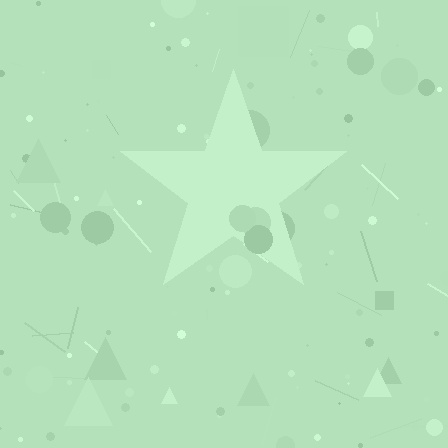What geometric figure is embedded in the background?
A star is embedded in the background.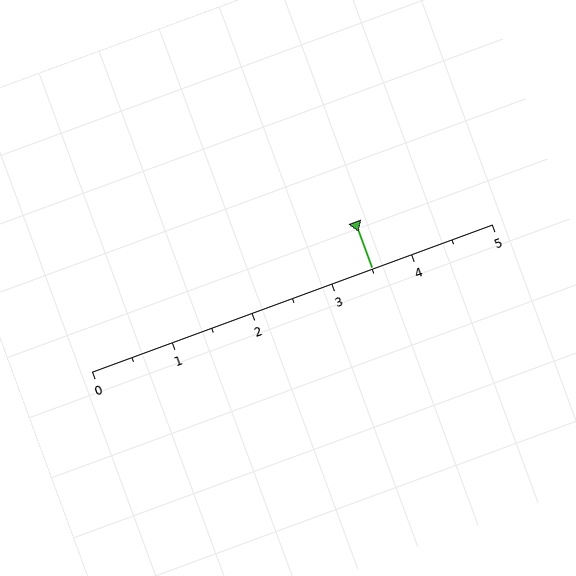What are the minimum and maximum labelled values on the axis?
The axis runs from 0 to 5.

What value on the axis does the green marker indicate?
The marker indicates approximately 3.5.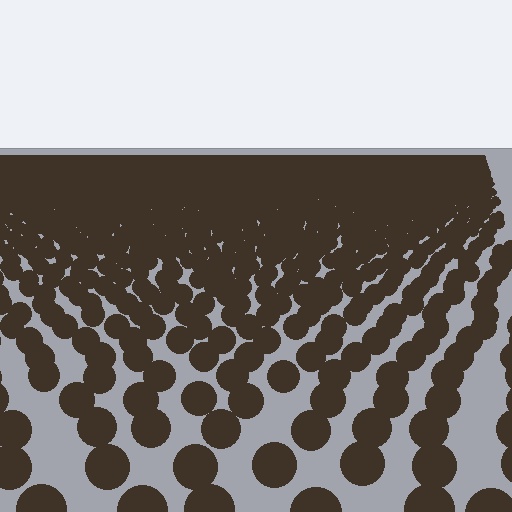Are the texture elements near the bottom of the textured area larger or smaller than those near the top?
Larger. Near the bottom, elements are closer to the viewer and appear at a bigger on-screen size.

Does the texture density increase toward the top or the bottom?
Density increases toward the top.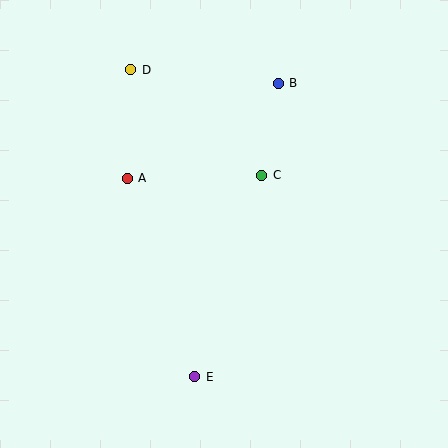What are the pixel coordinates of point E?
Point E is at (195, 377).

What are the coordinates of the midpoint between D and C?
The midpoint between D and C is at (196, 123).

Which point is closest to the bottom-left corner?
Point E is closest to the bottom-left corner.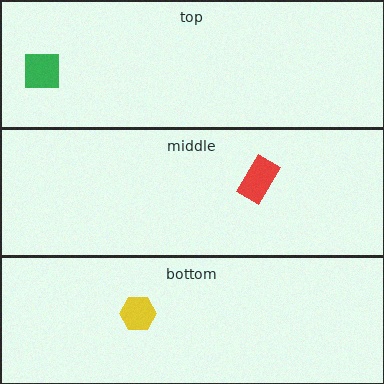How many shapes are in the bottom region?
1.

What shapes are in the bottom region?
The yellow hexagon.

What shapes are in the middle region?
The red rectangle.